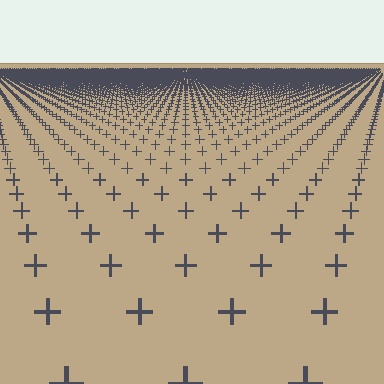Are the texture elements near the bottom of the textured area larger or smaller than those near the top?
Larger. Near the bottom, elements are closer to the viewer and appear at a bigger on-screen size.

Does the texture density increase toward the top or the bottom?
Density increases toward the top.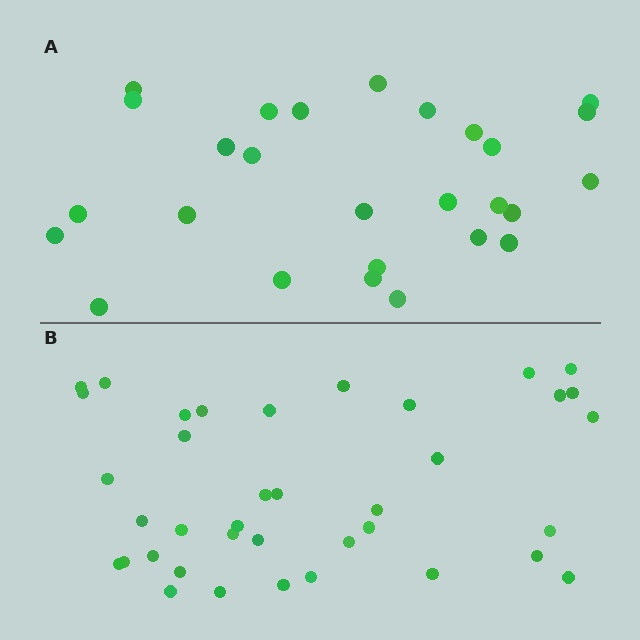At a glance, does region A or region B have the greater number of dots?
Region B (the bottom region) has more dots.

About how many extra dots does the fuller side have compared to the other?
Region B has roughly 12 or so more dots than region A.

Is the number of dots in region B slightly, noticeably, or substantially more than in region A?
Region B has noticeably more, but not dramatically so. The ratio is roughly 1.4 to 1.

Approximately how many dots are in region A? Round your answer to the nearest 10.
About 30 dots. (The exact count is 27, which rounds to 30.)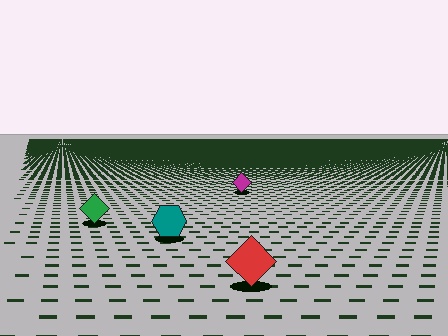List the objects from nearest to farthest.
From nearest to farthest: the red diamond, the teal hexagon, the green diamond, the magenta diamond.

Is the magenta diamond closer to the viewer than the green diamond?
No. The green diamond is closer — you can tell from the texture gradient: the ground texture is coarser near it.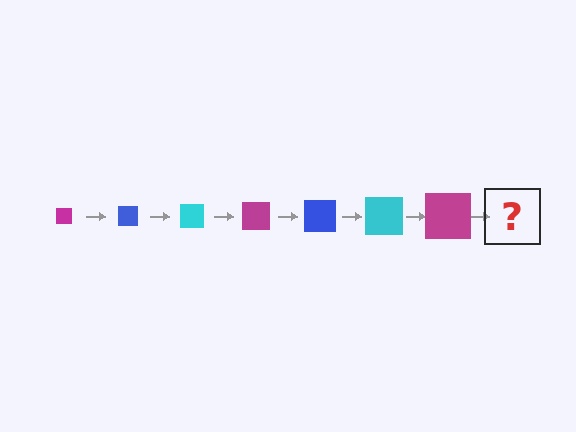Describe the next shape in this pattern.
It should be a blue square, larger than the previous one.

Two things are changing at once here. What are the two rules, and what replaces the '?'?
The two rules are that the square grows larger each step and the color cycles through magenta, blue, and cyan. The '?' should be a blue square, larger than the previous one.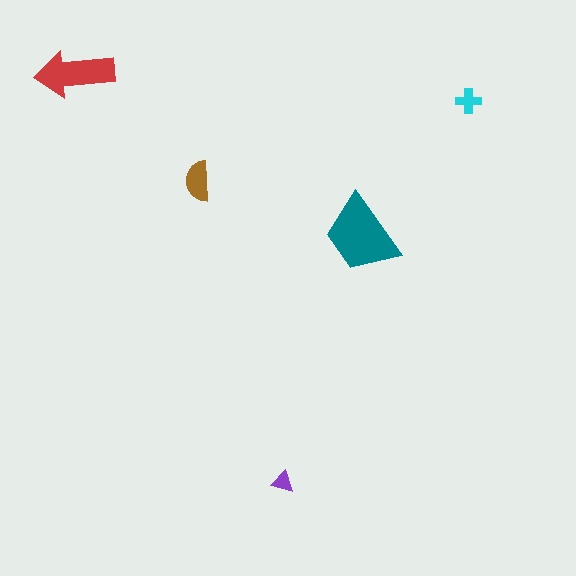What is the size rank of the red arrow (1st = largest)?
2nd.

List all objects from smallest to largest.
The purple triangle, the cyan cross, the brown semicircle, the red arrow, the teal trapezoid.